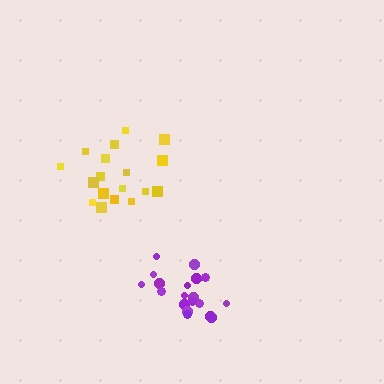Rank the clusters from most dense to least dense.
purple, yellow.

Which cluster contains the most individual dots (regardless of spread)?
Purple (19).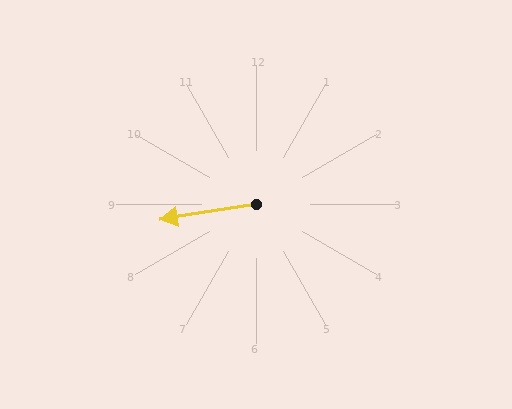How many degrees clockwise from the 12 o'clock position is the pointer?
Approximately 261 degrees.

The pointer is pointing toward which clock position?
Roughly 9 o'clock.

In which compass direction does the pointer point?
West.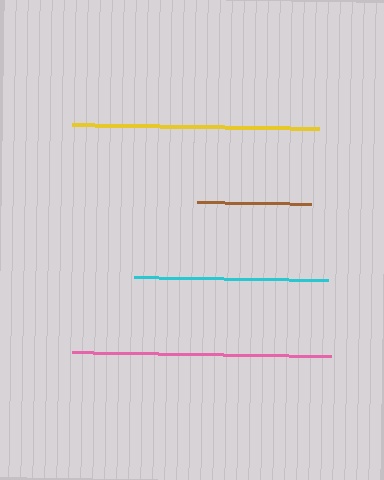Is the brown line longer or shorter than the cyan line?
The cyan line is longer than the brown line.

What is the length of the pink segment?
The pink segment is approximately 259 pixels long.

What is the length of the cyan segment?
The cyan segment is approximately 194 pixels long.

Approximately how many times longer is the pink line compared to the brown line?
The pink line is approximately 2.3 times the length of the brown line.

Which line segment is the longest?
The pink line is the longest at approximately 259 pixels.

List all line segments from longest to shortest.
From longest to shortest: pink, yellow, cyan, brown.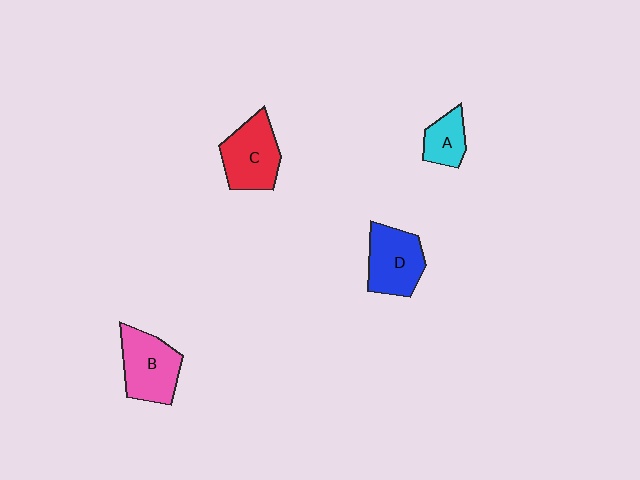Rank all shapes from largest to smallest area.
From largest to smallest: B (pink), C (red), D (blue), A (cyan).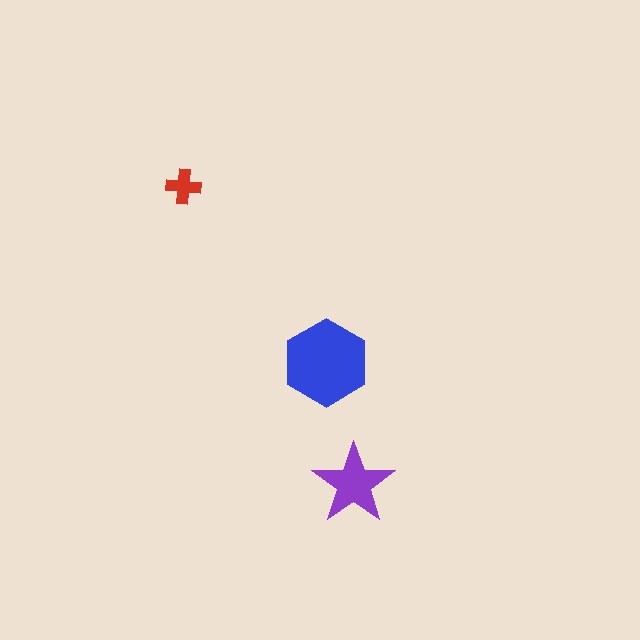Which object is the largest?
The blue hexagon.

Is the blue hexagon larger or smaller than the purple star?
Larger.